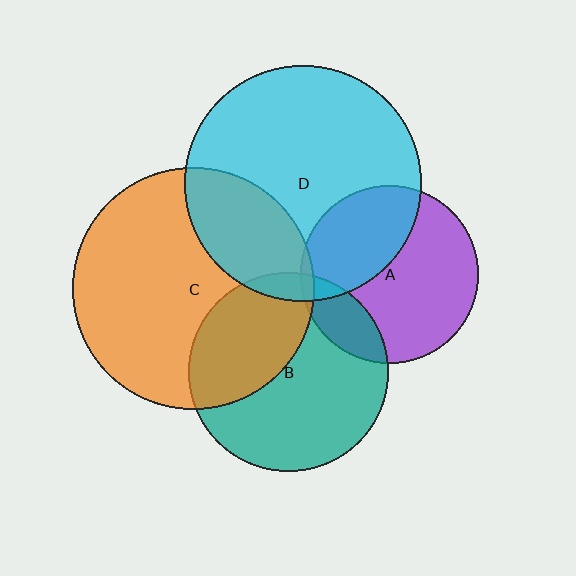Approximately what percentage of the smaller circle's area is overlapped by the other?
Approximately 15%.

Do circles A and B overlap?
Yes.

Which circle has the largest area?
Circle C (orange).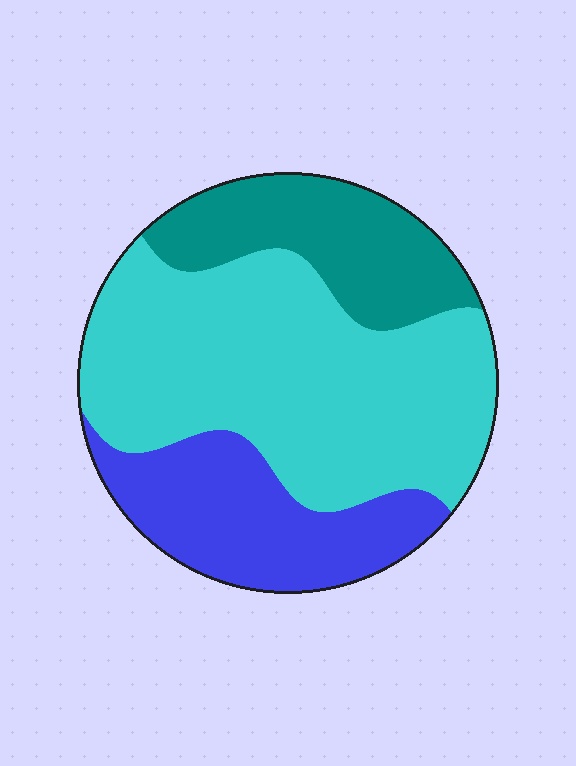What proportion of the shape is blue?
Blue takes up about one quarter (1/4) of the shape.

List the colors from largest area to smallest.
From largest to smallest: cyan, blue, teal.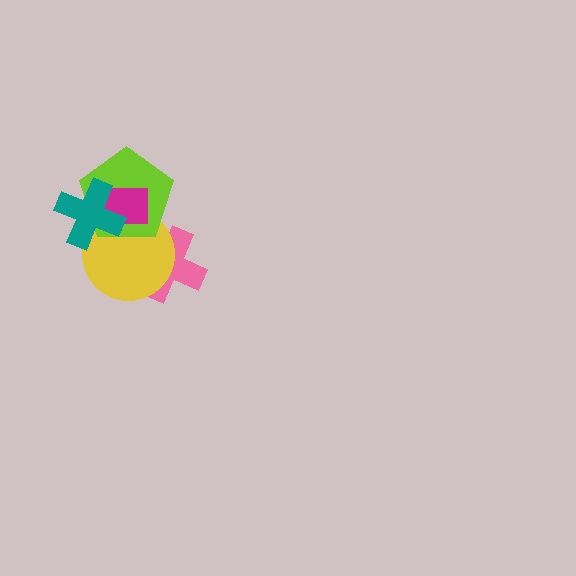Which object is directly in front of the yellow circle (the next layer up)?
The lime pentagon is directly in front of the yellow circle.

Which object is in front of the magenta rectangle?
The teal cross is in front of the magenta rectangle.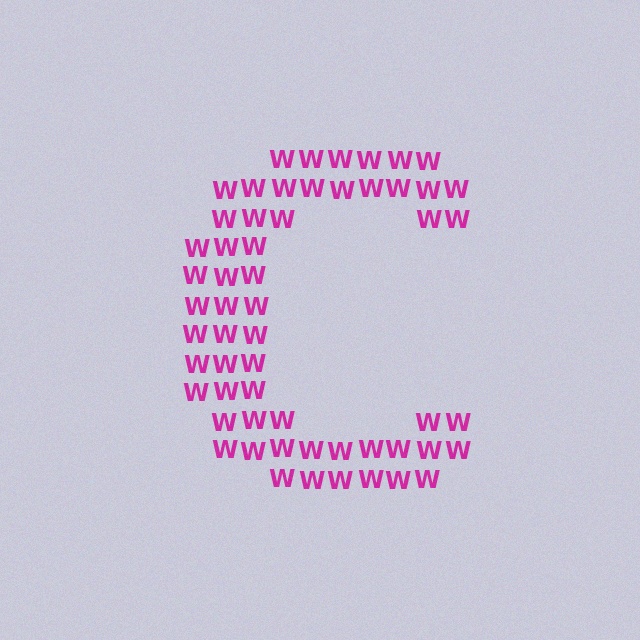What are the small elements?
The small elements are letter W's.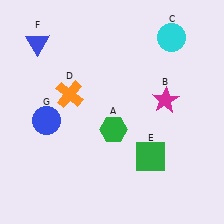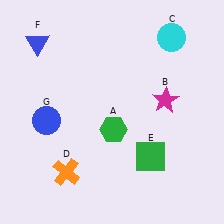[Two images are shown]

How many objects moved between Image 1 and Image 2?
1 object moved between the two images.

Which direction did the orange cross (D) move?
The orange cross (D) moved down.